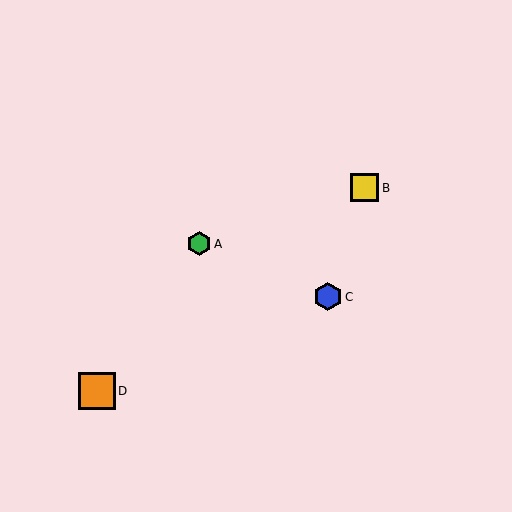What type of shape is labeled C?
Shape C is a blue hexagon.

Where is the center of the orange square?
The center of the orange square is at (97, 391).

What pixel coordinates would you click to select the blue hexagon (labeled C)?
Click at (328, 297) to select the blue hexagon C.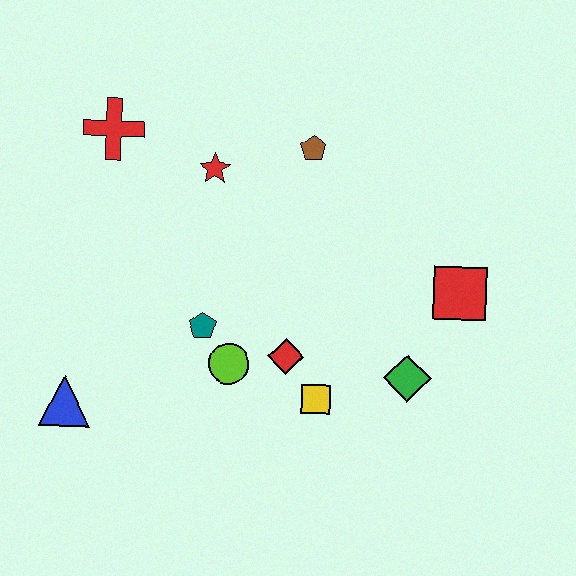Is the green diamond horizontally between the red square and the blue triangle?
Yes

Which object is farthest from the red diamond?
The red cross is farthest from the red diamond.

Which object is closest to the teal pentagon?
The lime circle is closest to the teal pentagon.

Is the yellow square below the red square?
Yes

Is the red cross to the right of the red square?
No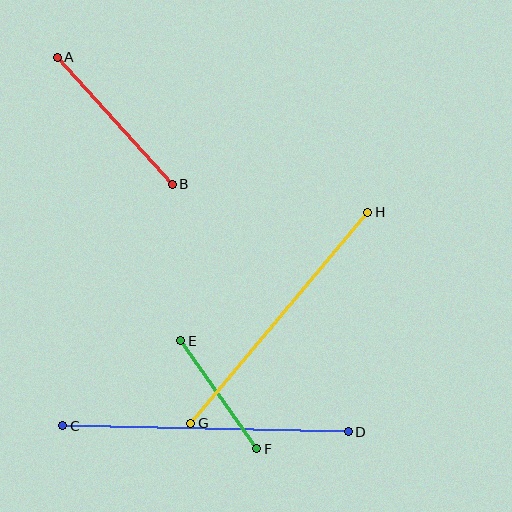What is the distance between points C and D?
The distance is approximately 285 pixels.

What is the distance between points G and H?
The distance is approximately 275 pixels.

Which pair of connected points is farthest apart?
Points C and D are farthest apart.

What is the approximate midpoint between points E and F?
The midpoint is at approximately (219, 395) pixels.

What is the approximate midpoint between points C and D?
The midpoint is at approximately (206, 429) pixels.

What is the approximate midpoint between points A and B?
The midpoint is at approximately (115, 121) pixels.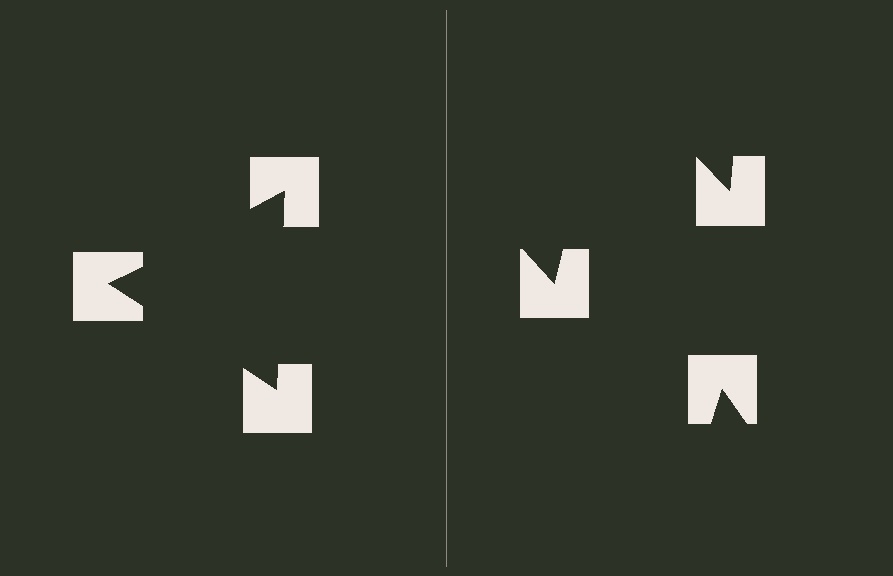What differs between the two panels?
The notched squares are positioned identically on both sides; only the wedge orientations differ. On the left they align to a triangle; on the right they are misaligned.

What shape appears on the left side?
An illusory triangle.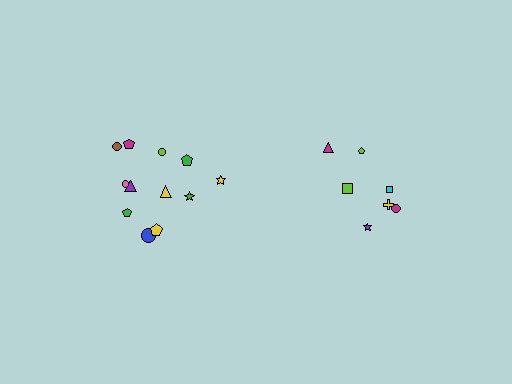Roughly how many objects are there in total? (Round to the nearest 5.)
Roughly 20 objects in total.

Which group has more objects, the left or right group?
The left group.